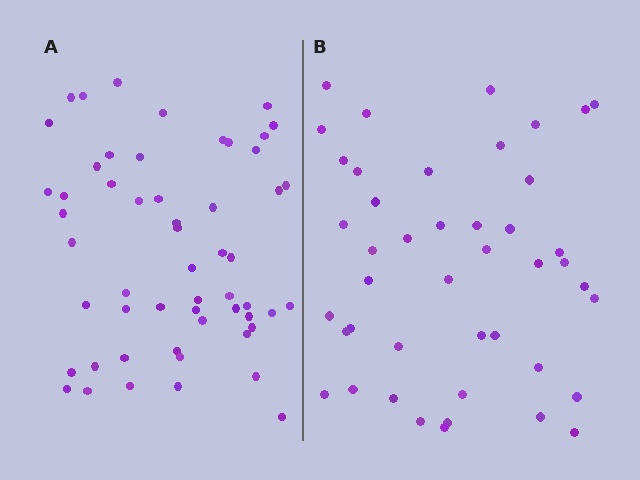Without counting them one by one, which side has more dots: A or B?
Region A (the left region) has more dots.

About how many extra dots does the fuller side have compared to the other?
Region A has roughly 12 or so more dots than region B.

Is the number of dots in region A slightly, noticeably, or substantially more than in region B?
Region A has noticeably more, but not dramatically so. The ratio is roughly 1.2 to 1.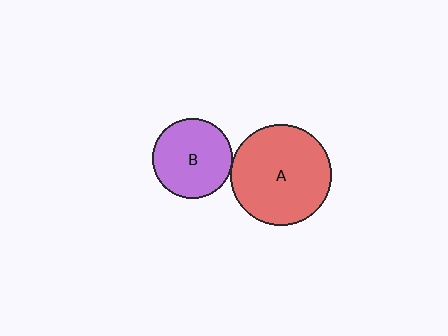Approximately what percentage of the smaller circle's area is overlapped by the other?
Approximately 5%.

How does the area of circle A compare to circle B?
Approximately 1.6 times.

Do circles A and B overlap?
Yes.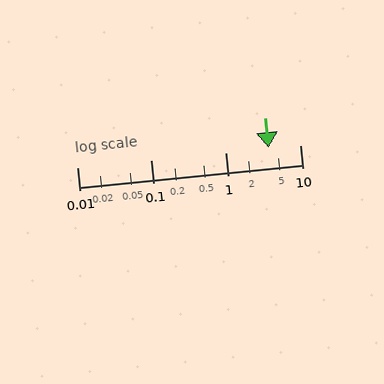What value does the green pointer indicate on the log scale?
The pointer indicates approximately 3.8.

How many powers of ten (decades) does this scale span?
The scale spans 3 decades, from 0.01 to 10.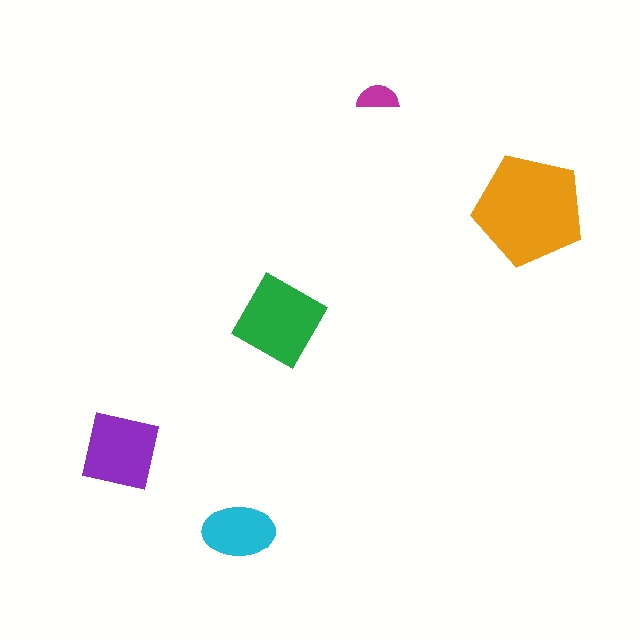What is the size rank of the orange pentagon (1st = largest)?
1st.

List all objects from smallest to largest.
The magenta semicircle, the cyan ellipse, the purple square, the green diamond, the orange pentagon.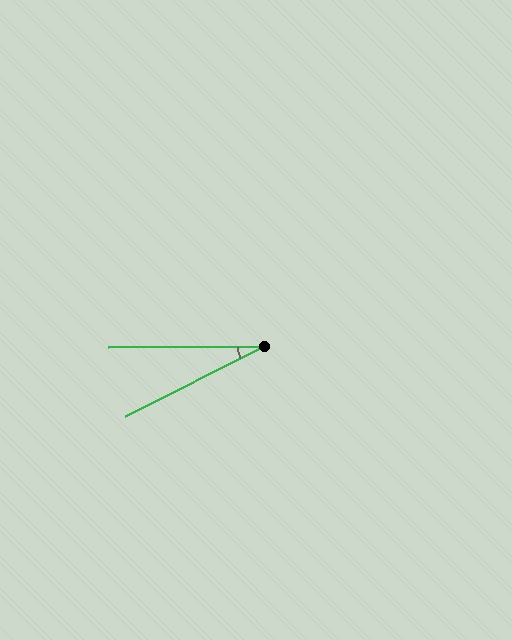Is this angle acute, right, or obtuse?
It is acute.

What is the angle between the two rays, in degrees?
Approximately 26 degrees.